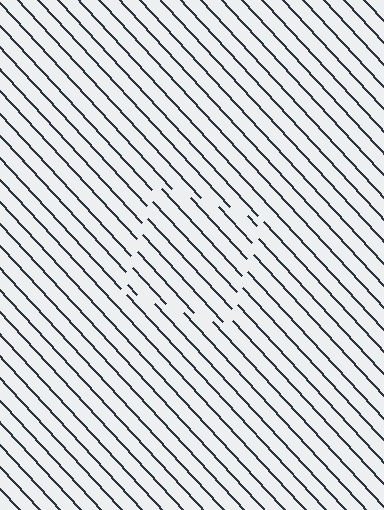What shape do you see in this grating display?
An illusory square. The interior of the shape contains the same grating, shifted by half a period — the contour is defined by the phase discontinuity where line-ends from the inner and outer gratings abut.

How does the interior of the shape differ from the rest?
The interior of the shape contains the same grating, shifted by half a period — the contour is defined by the phase discontinuity where line-ends from the inner and outer gratings abut.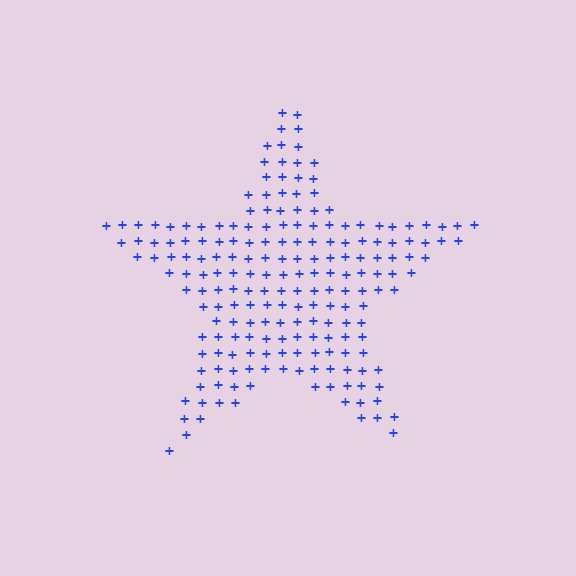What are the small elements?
The small elements are plus signs.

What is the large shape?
The large shape is a star.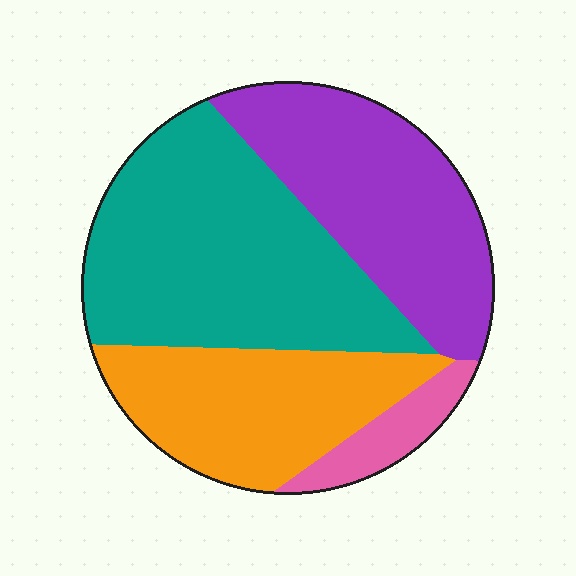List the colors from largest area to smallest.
From largest to smallest: teal, purple, orange, pink.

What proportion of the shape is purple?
Purple covers roughly 30% of the shape.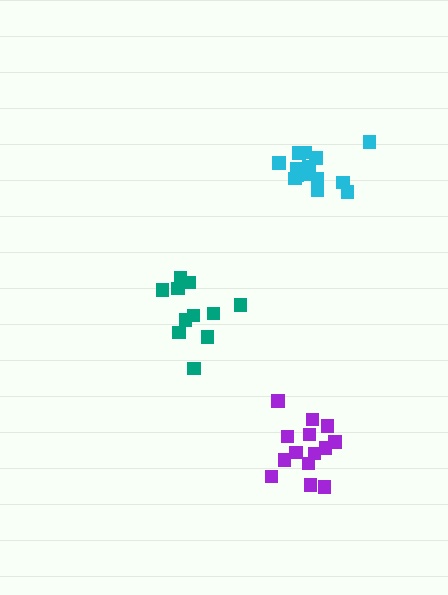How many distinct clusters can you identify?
There are 3 distinct clusters.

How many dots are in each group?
Group 1: 14 dots, Group 2: 15 dots, Group 3: 11 dots (40 total).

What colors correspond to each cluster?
The clusters are colored: purple, cyan, teal.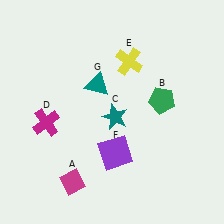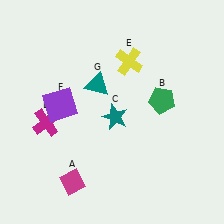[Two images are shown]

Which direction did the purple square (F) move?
The purple square (F) moved left.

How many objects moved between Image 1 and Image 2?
1 object moved between the two images.